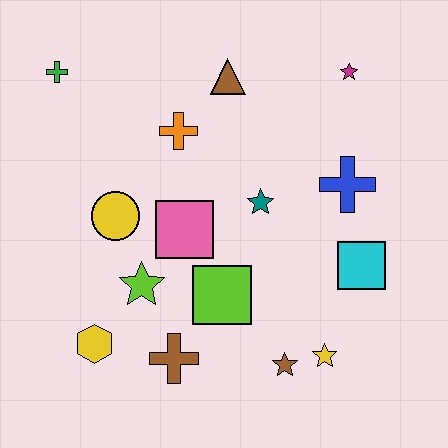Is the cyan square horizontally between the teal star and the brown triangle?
No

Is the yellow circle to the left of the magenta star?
Yes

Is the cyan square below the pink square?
Yes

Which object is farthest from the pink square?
The magenta star is farthest from the pink square.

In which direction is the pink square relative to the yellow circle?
The pink square is to the right of the yellow circle.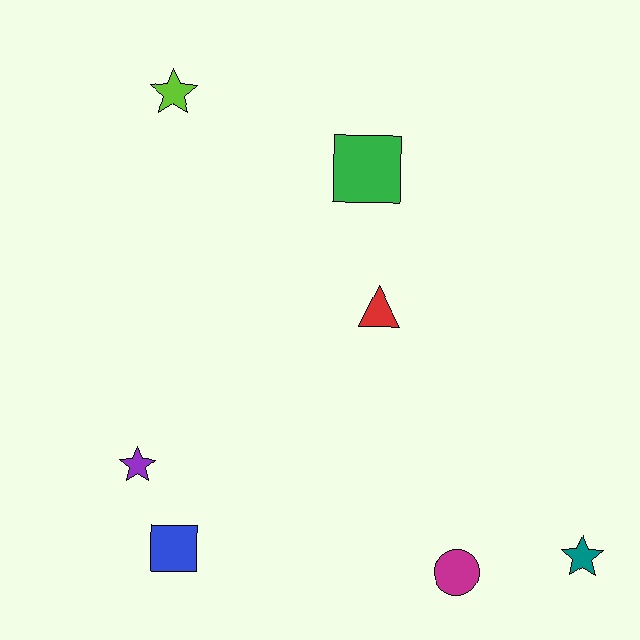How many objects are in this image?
There are 7 objects.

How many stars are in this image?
There are 3 stars.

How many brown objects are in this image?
There are no brown objects.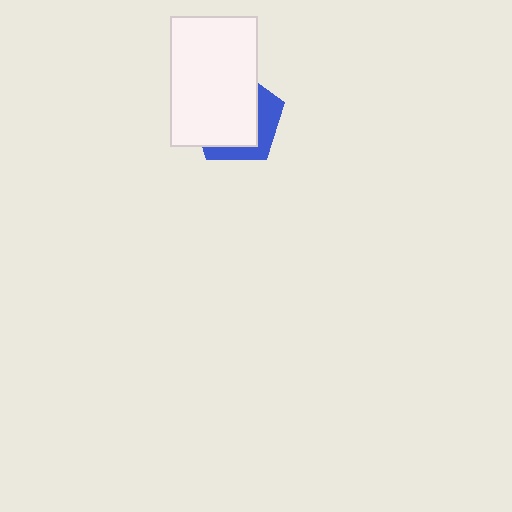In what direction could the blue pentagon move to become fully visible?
The blue pentagon could move toward the lower-right. That would shift it out from behind the white rectangle entirely.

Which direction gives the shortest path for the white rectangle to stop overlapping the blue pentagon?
Moving toward the upper-left gives the shortest separation.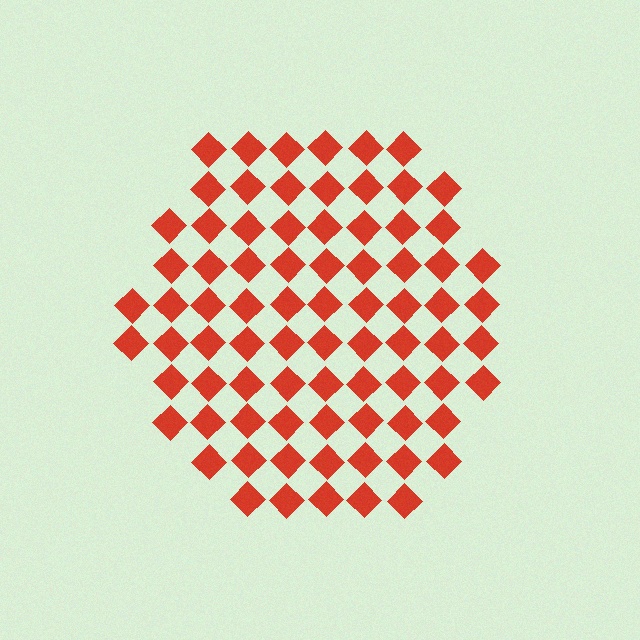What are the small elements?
The small elements are diamonds.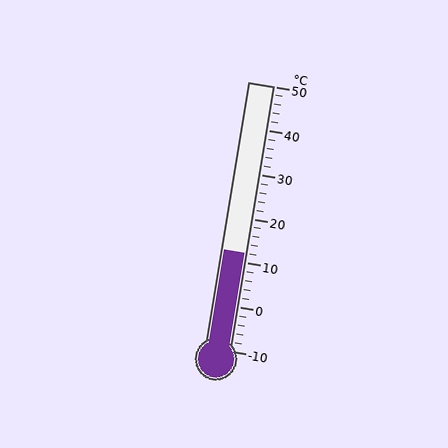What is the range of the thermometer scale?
The thermometer scale ranges from -10°C to 50°C.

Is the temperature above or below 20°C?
The temperature is below 20°C.